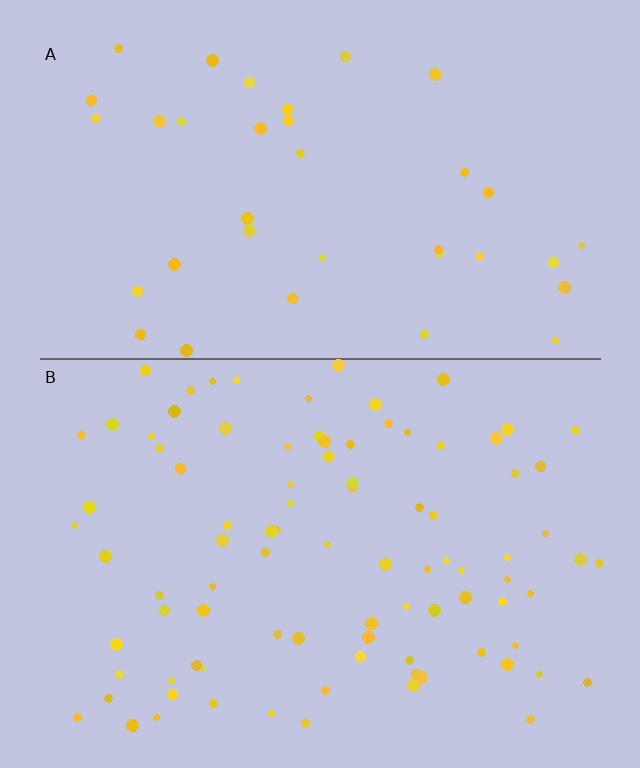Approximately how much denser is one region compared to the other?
Approximately 2.5× — region B over region A.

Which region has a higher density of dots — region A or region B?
B (the bottom).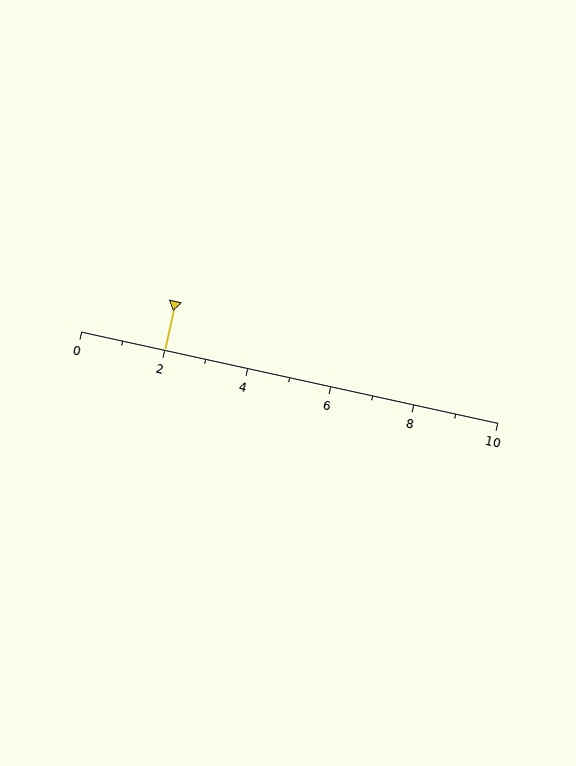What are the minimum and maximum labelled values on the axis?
The axis runs from 0 to 10.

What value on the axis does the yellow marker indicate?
The marker indicates approximately 2.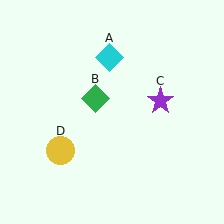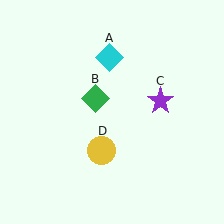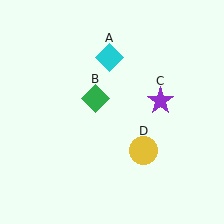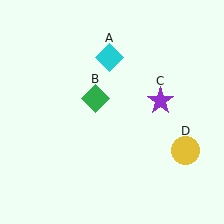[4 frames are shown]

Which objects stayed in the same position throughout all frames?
Cyan diamond (object A) and green diamond (object B) and purple star (object C) remained stationary.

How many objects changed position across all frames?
1 object changed position: yellow circle (object D).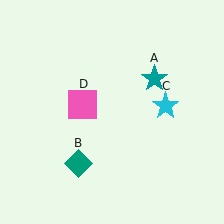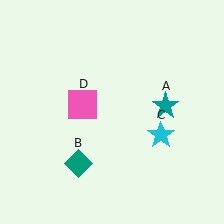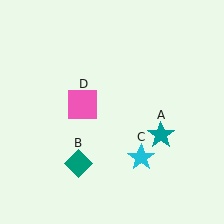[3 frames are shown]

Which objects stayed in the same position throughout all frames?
Teal diamond (object B) and pink square (object D) remained stationary.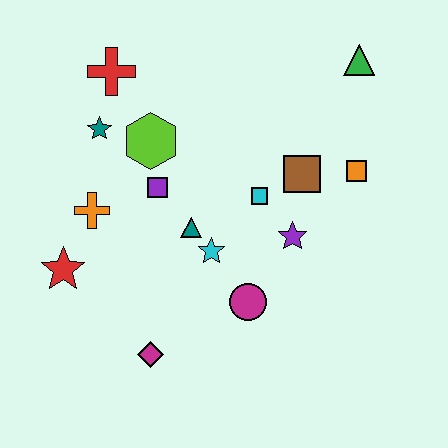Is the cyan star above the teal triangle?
No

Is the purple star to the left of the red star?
No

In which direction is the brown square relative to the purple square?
The brown square is to the right of the purple square.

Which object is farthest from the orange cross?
The green triangle is farthest from the orange cross.